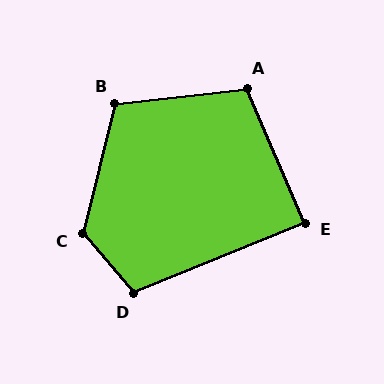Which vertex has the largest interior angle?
C, at approximately 125 degrees.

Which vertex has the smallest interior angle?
E, at approximately 89 degrees.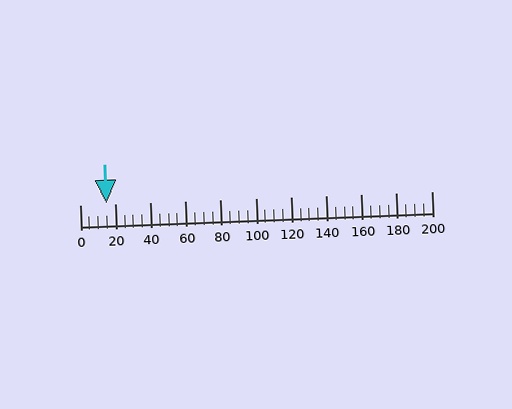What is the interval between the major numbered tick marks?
The major tick marks are spaced 20 units apart.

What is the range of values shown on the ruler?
The ruler shows values from 0 to 200.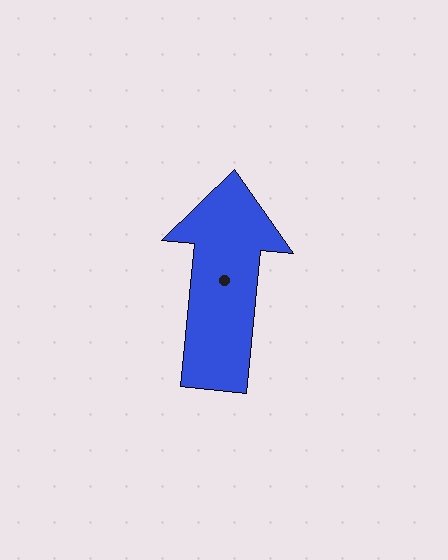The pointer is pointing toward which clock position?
Roughly 12 o'clock.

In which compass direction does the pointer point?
North.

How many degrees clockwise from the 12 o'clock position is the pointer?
Approximately 6 degrees.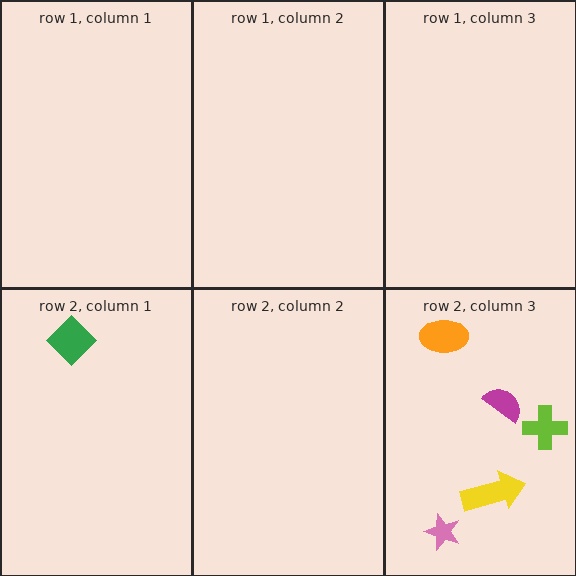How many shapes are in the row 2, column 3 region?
5.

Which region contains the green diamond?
The row 2, column 1 region.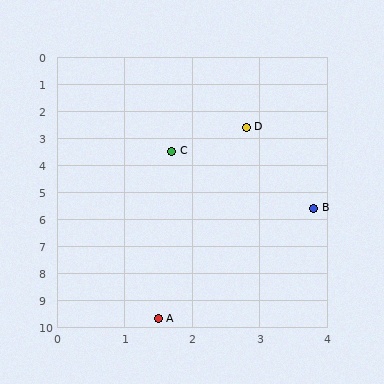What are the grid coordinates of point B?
Point B is at approximately (3.8, 5.6).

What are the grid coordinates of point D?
Point D is at approximately (2.8, 2.6).